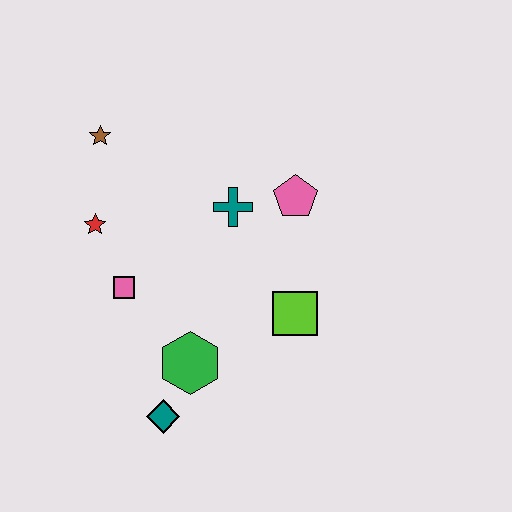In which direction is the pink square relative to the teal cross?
The pink square is to the left of the teal cross.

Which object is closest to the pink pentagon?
The teal cross is closest to the pink pentagon.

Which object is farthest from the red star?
The lime square is farthest from the red star.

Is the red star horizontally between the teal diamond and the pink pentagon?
No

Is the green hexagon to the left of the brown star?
No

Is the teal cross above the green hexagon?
Yes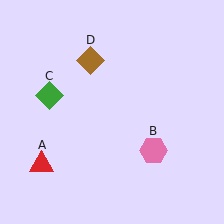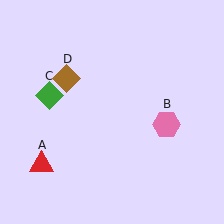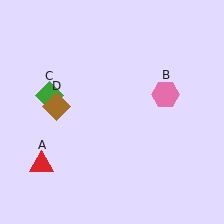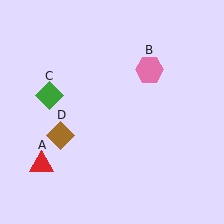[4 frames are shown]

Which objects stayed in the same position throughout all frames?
Red triangle (object A) and green diamond (object C) remained stationary.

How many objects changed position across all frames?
2 objects changed position: pink hexagon (object B), brown diamond (object D).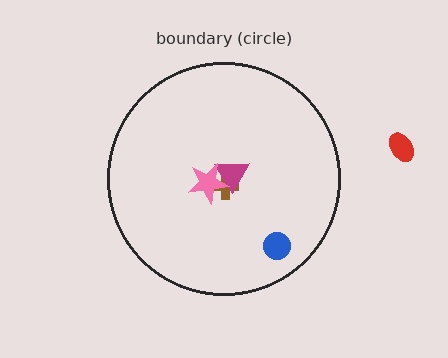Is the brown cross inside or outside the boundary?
Inside.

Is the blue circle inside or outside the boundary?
Inside.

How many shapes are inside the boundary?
4 inside, 1 outside.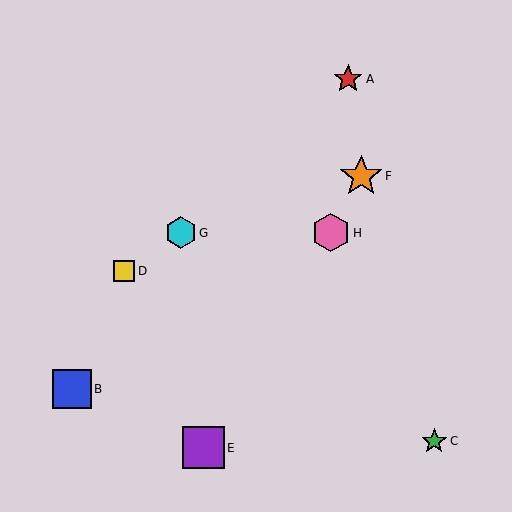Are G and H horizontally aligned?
Yes, both are at y≈233.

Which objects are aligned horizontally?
Objects G, H are aligned horizontally.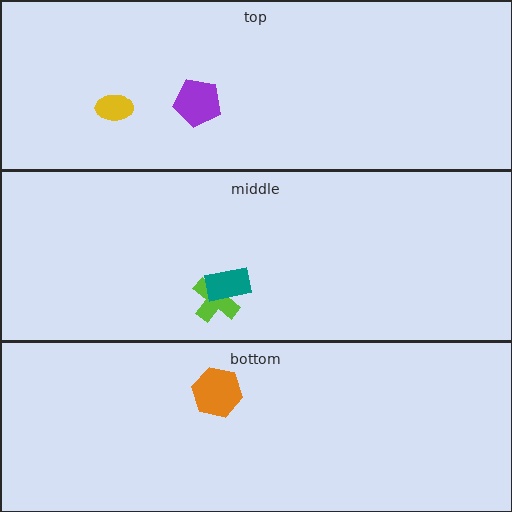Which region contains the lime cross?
The middle region.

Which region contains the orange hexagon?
The bottom region.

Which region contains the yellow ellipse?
The top region.